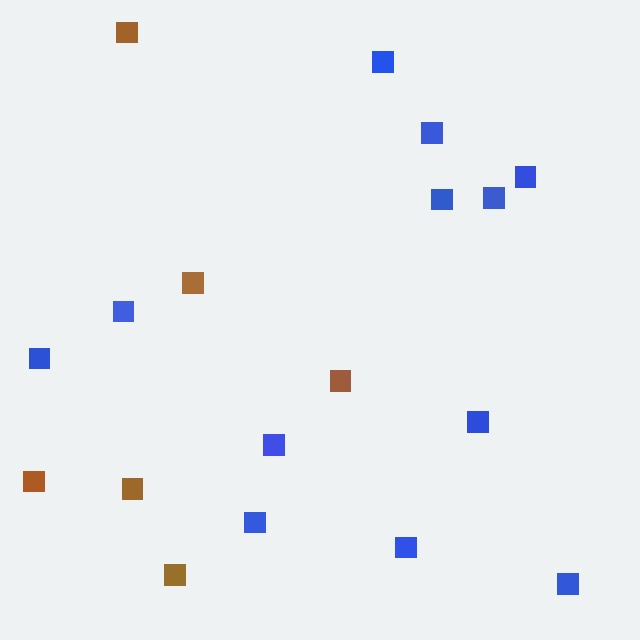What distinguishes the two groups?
There are 2 groups: one group of brown squares (6) and one group of blue squares (12).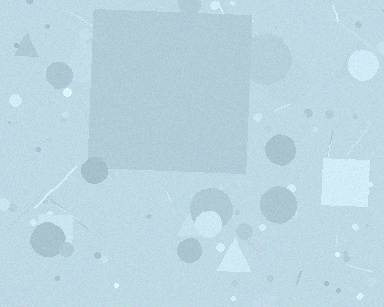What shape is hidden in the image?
A square is hidden in the image.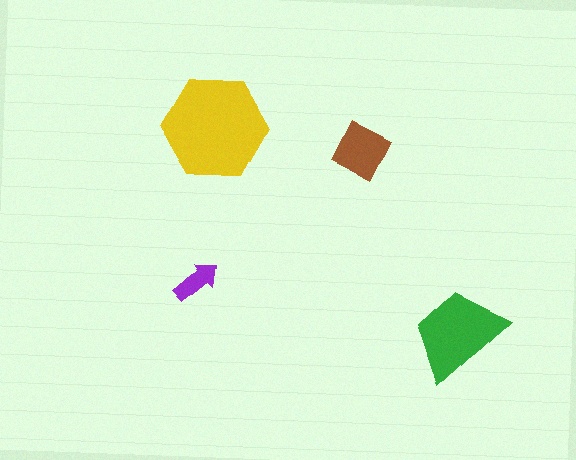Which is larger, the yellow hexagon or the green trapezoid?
The yellow hexagon.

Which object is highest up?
The yellow hexagon is topmost.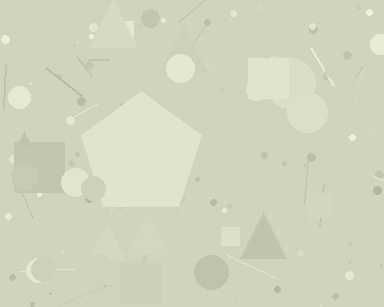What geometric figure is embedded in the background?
A pentagon is embedded in the background.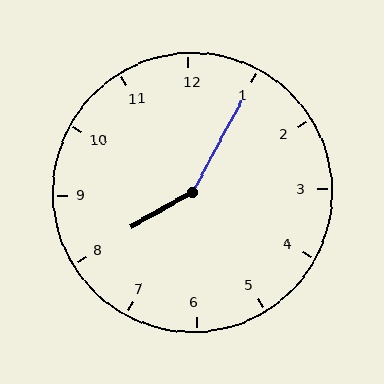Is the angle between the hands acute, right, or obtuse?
It is obtuse.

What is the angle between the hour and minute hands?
Approximately 148 degrees.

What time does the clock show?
8:05.